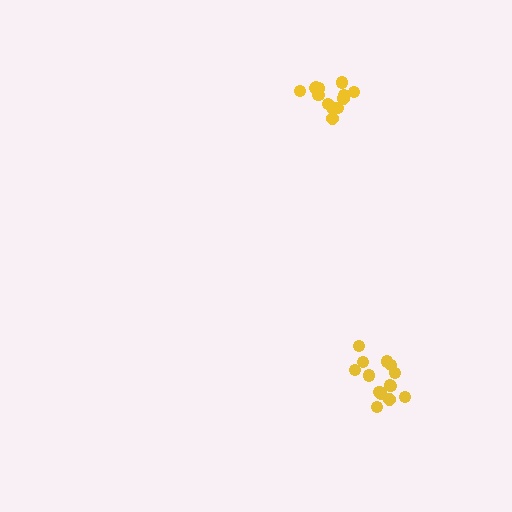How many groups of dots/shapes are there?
There are 2 groups.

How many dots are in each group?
Group 1: 13 dots, Group 2: 14 dots (27 total).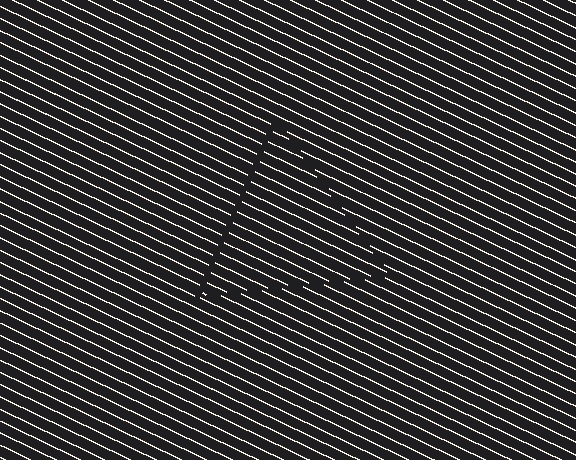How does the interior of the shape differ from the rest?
The interior of the shape contains the same grating, shifted by half a period — the contour is defined by the phase discontinuity where line-ends from the inner and outer gratings abut.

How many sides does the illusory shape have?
3 sides — the line-ends trace a triangle.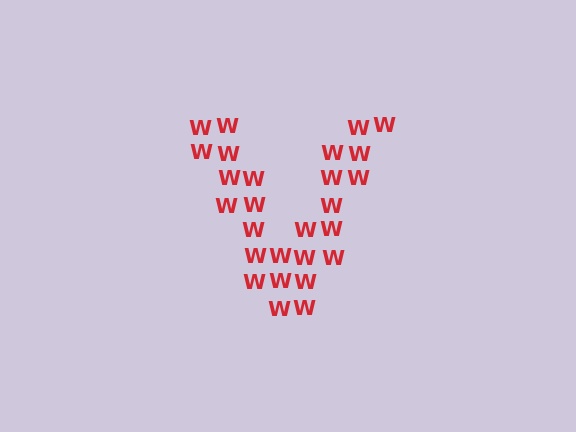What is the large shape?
The large shape is the letter V.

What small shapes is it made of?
It is made of small letter W's.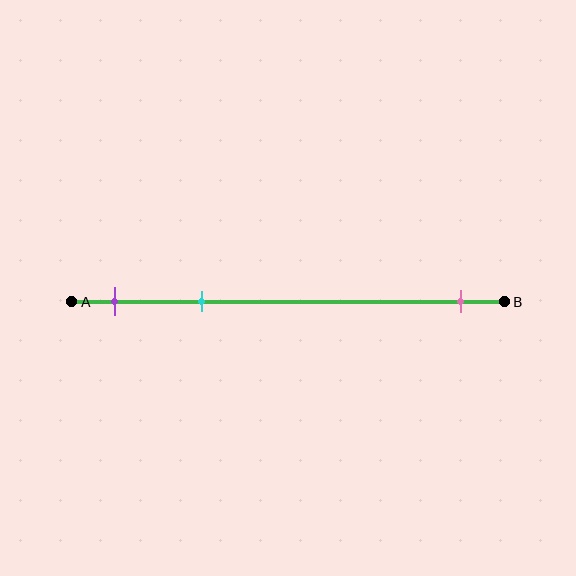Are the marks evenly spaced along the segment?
No, the marks are not evenly spaced.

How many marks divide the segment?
There are 3 marks dividing the segment.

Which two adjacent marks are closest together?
The purple and cyan marks are the closest adjacent pair.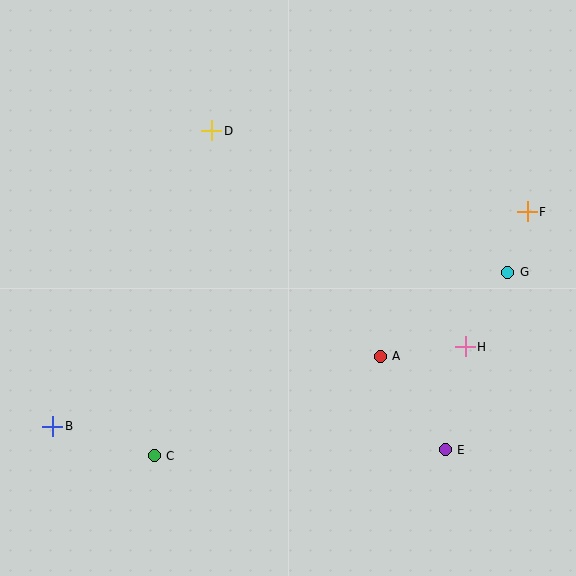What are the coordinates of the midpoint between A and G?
The midpoint between A and G is at (444, 314).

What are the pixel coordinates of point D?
Point D is at (212, 131).